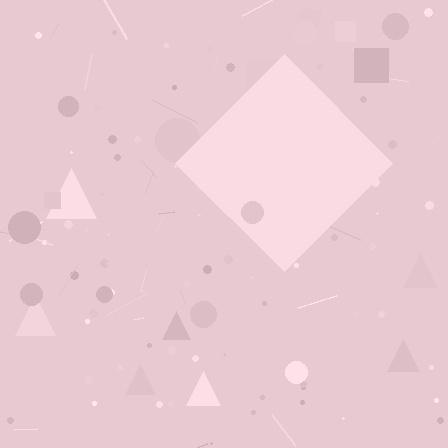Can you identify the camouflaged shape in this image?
The camouflaged shape is a diamond.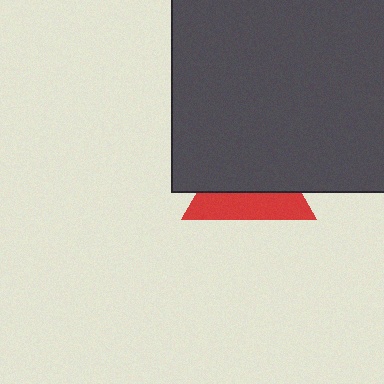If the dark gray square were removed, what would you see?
You would see the complete red triangle.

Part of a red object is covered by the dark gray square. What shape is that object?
It is a triangle.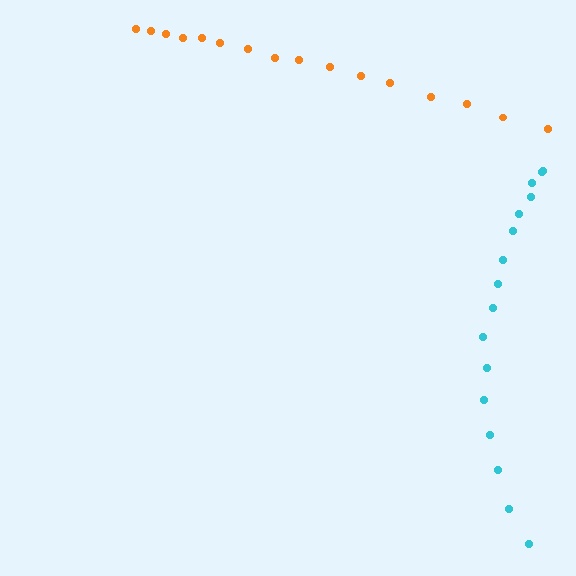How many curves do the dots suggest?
There are 2 distinct paths.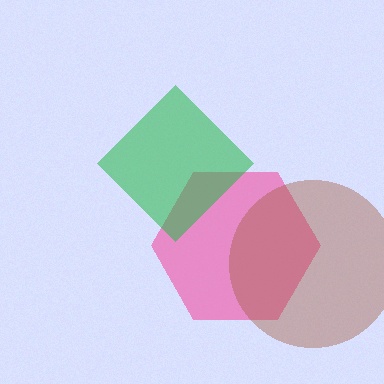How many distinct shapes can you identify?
There are 3 distinct shapes: a pink hexagon, a brown circle, a green diamond.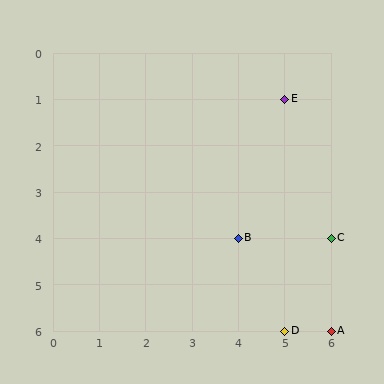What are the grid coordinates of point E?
Point E is at grid coordinates (5, 1).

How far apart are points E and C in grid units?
Points E and C are 1 column and 3 rows apart (about 3.2 grid units diagonally).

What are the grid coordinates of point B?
Point B is at grid coordinates (4, 4).